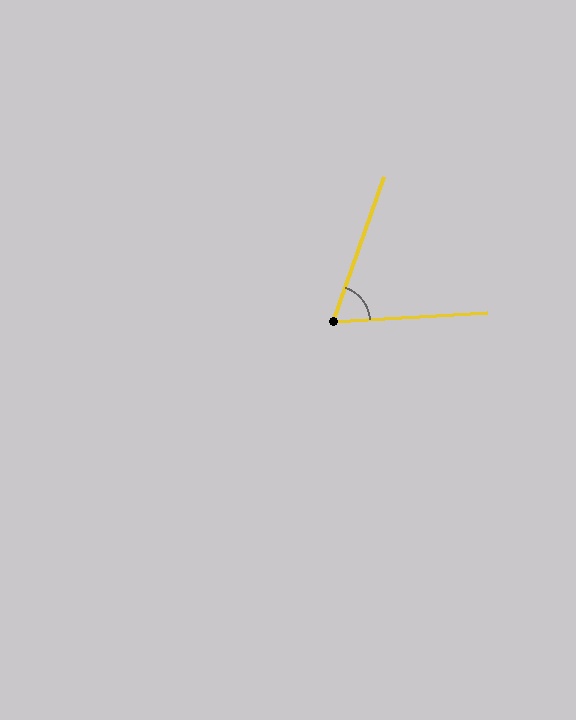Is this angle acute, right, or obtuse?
It is acute.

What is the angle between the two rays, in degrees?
Approximately 67 degrees.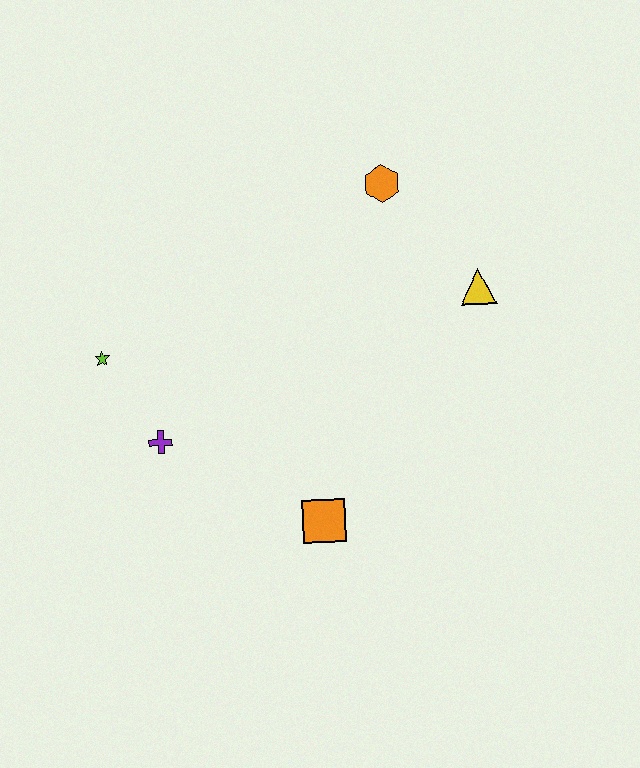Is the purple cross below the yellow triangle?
Yes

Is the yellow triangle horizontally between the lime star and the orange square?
No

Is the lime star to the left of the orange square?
Yes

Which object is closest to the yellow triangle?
The orange hexagon is closest to the yellow triangle.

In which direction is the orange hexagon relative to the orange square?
The orange hexagon is above the orange square.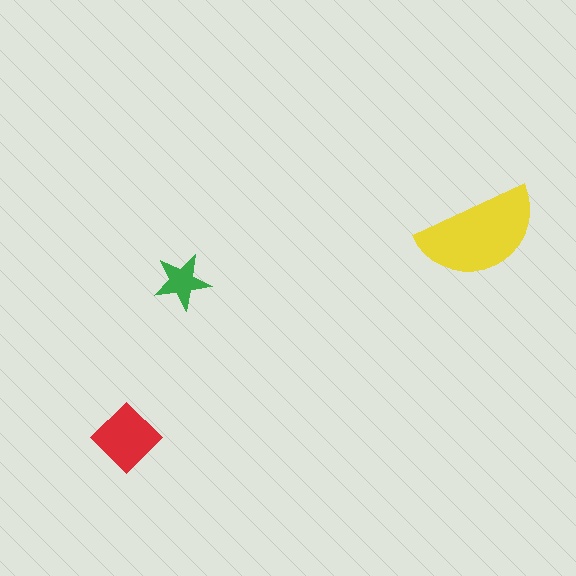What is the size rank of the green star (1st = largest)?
3rd.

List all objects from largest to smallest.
The yellow semicircle, the red diamond, the green star.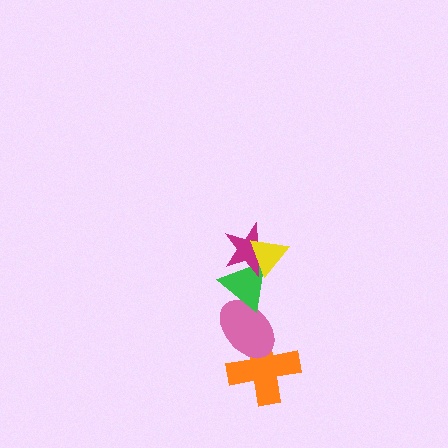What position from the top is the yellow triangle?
The yellow triangle is 1st from the top.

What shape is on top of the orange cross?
The pink ellipse is on top of the orange cross.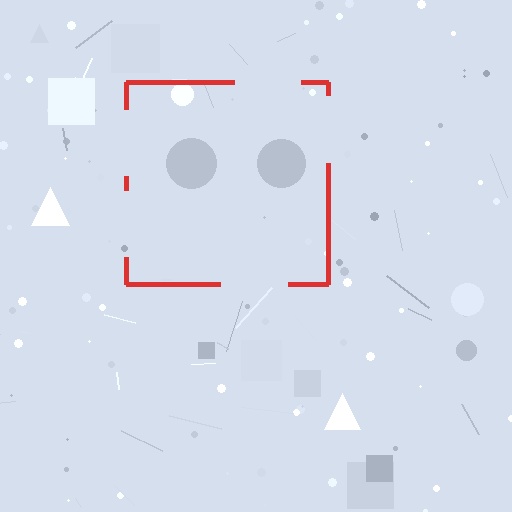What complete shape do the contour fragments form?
The contour fragments form a square.